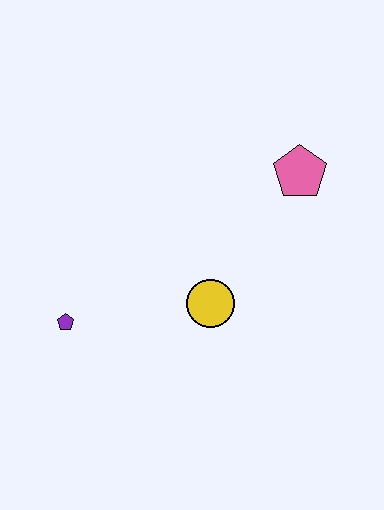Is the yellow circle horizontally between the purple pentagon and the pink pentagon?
Yes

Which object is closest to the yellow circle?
The purple pentagon is closest to the yellow circle.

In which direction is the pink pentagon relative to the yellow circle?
The pink pentagon is above the yellow circle.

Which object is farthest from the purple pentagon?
The pink pentagon is farthest from the purple pentagon.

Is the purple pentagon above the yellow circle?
No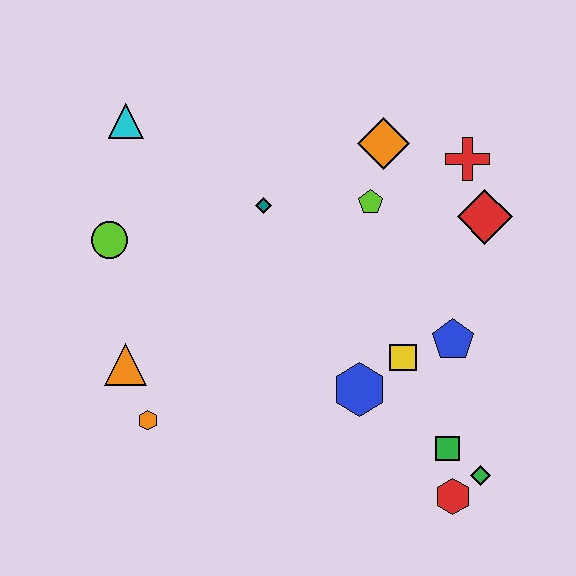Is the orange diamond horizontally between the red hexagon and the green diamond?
No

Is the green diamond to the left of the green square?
No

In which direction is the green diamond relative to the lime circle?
The green diamond is to the right of the lime circle.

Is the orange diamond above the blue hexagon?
Yes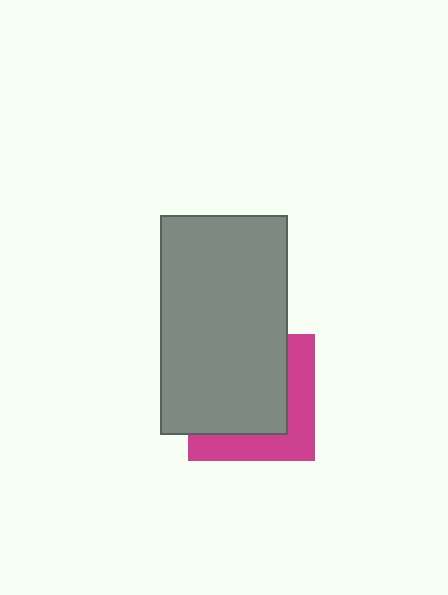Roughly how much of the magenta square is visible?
A small part of it is visible (roughly 38%).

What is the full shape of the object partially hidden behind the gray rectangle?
The partially hidden object is a magenta square.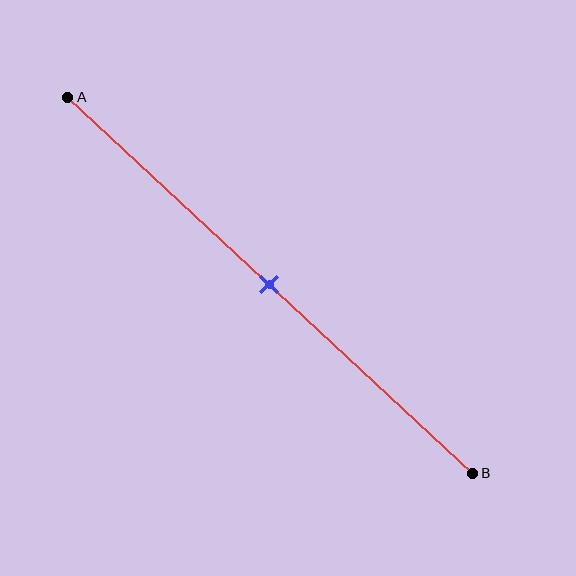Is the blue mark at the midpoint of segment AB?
Yes, the mark is approximately at the midpoint.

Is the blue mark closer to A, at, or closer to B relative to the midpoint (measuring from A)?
The blue mark is approximately at the midpoint of segment AB.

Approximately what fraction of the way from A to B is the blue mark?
The blue mark is approximately 50% of the way from A to B.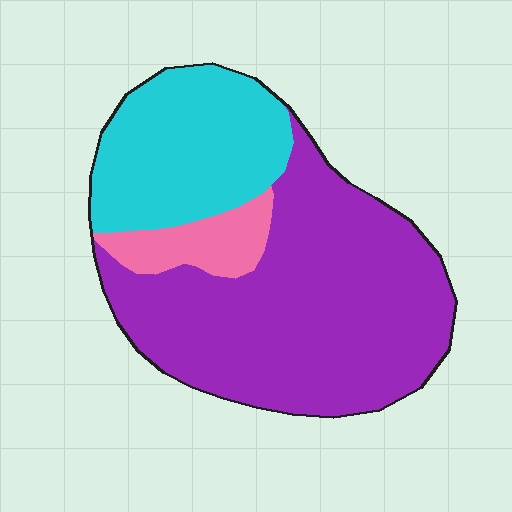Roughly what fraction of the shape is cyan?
Cyan takes up about one quarter (1/4) of the shape.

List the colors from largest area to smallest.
From largest to smallest: purple, cyan, pink.